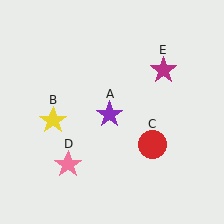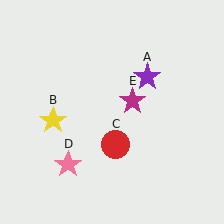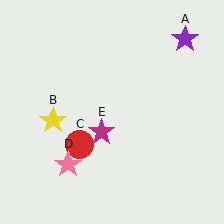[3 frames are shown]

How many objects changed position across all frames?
3 objects changed position: purple star (object A), red circle (object C), magenta star (object E).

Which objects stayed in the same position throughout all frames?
Yellow star (object B) and pink star (object D) remained stationary.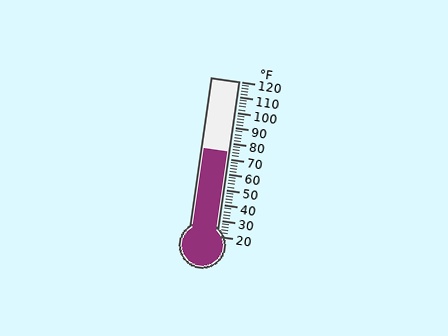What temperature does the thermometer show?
The thermometer shows approximately 74°F.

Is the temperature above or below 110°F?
The temperature is below 110°F.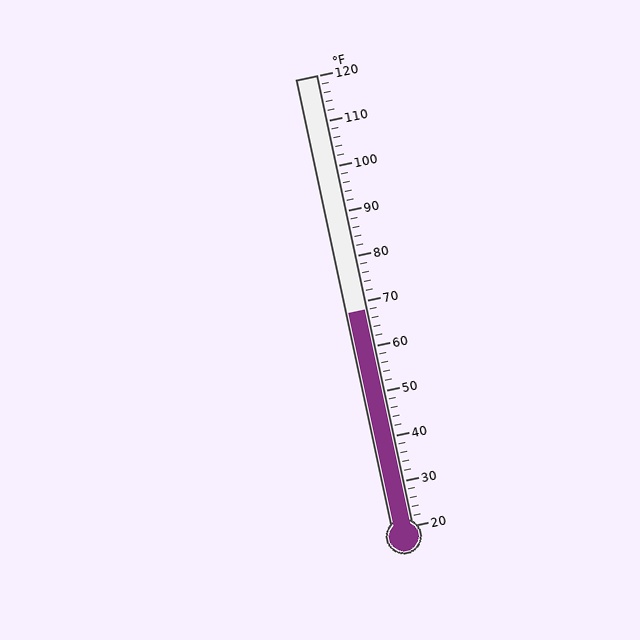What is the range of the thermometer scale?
The thermometer scale ranges from 20°F to 120°F.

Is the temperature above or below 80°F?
The temperature is below 80°F.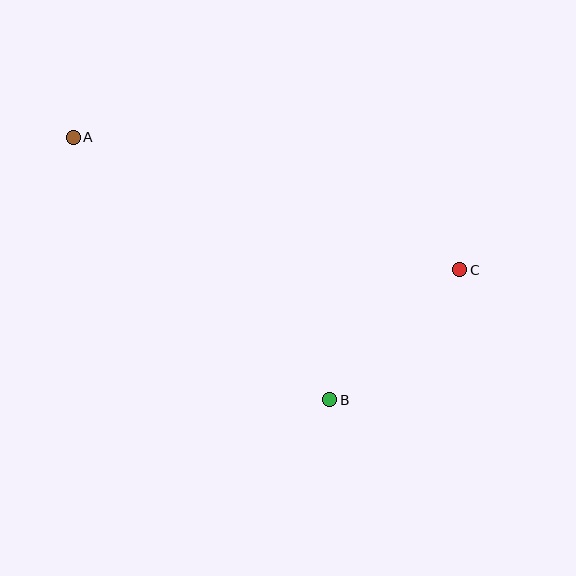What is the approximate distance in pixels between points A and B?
The distance between A and B is approximately 367 pixels.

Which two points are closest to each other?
Points B and C are closest to each other.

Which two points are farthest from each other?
Points A and C are farthest from each other.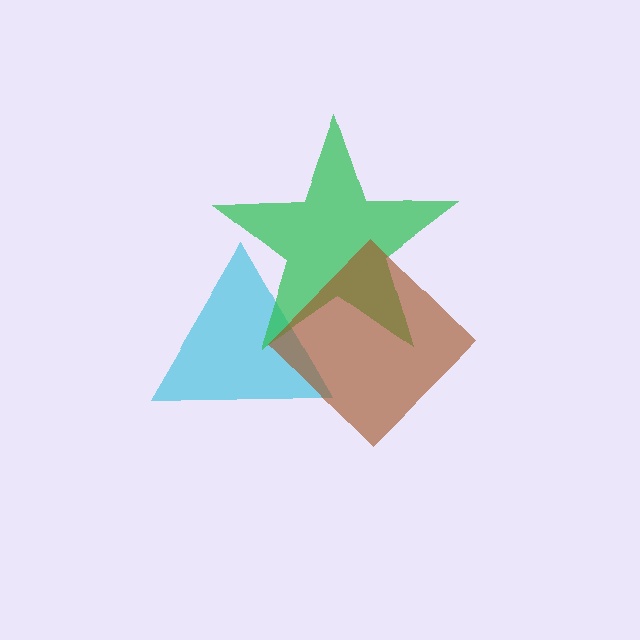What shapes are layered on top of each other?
The layered shapes are: a cyan triangle, a green star, a brown diamond.